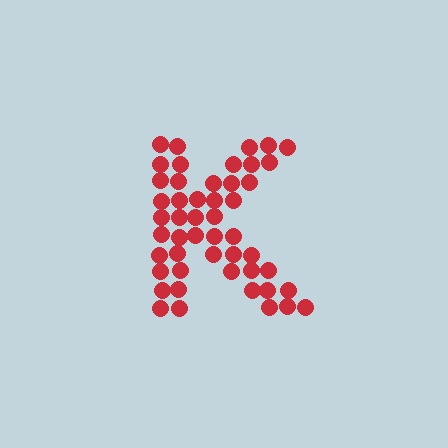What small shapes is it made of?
It is made of small circles.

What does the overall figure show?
The overall figure shows the letter K.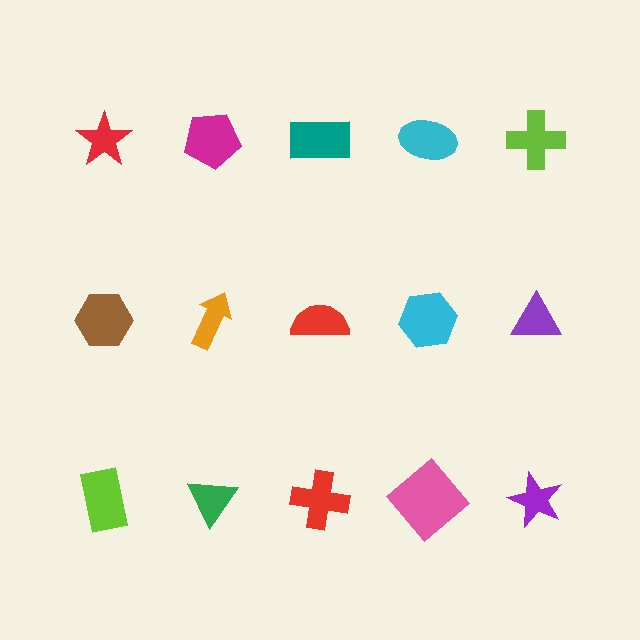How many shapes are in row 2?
5 shapes.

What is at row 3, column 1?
A lime rectangle.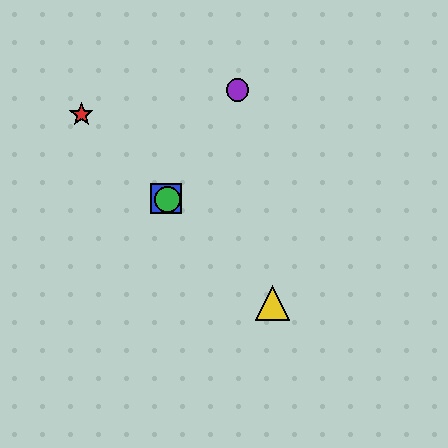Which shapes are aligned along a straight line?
The red star, the blue square, the green circle, the yellow triangle are aligned along a straight line.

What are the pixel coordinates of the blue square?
The blue square is at (166, 198).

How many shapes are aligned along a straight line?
4 shapes (the red star, the blue square, the green circle, the yellow triangle) are aligned along a straight line.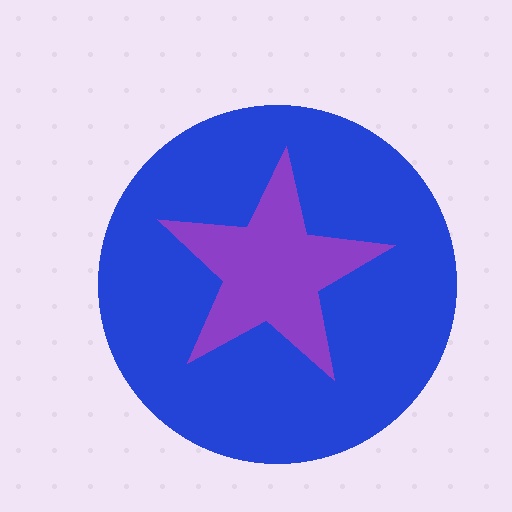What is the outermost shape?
The blue circle.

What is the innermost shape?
The purple star.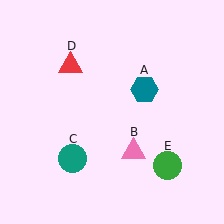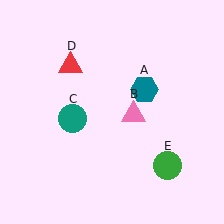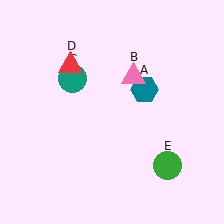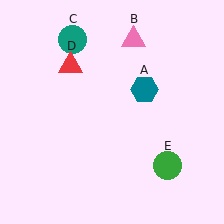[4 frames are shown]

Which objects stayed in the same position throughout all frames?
Teal hexagon (object A) and red triangle (object D) and green circle (object E) remained stationary.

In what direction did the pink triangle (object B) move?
The pink triangle (object B) moved up.